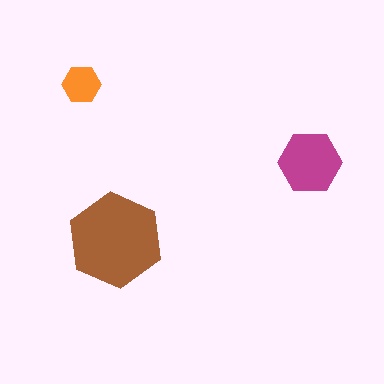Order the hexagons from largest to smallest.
the brown one, the magenta one, the orange one.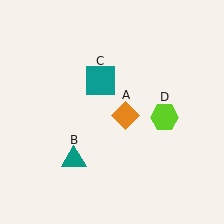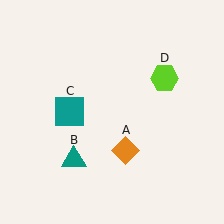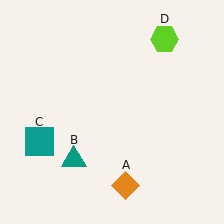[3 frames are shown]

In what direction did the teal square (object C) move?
The teal square (object C) moved down and to the left.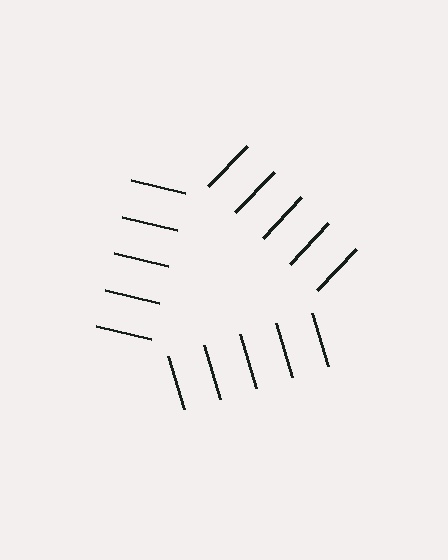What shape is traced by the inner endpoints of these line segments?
An illusory triangle — the line segments terminate on its edges but no continuous stroke is drawn.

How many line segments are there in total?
15 — 5 along each of the 3 edges.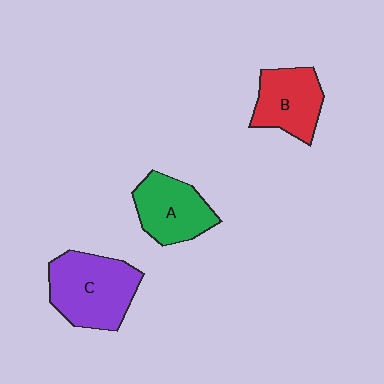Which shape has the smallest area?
Shape B (red).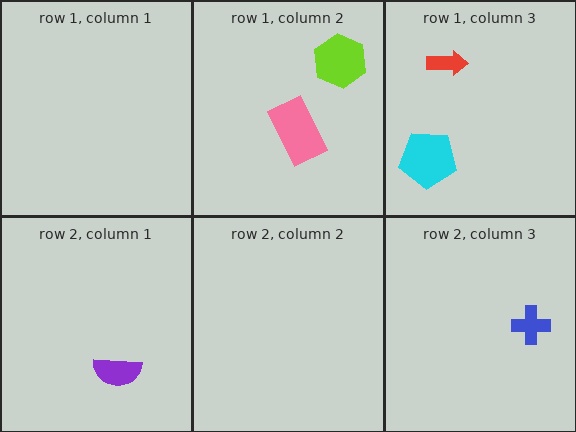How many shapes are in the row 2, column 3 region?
1.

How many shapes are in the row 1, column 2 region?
2.